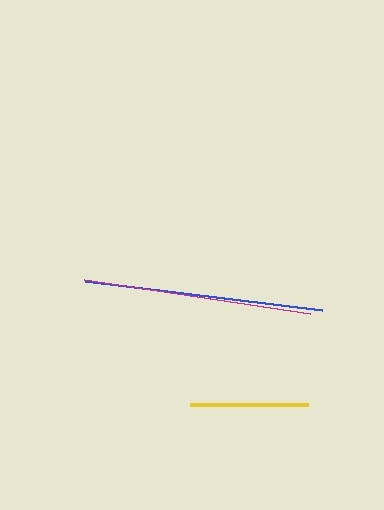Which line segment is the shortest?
The yellow line is the shortest at approximately 118 pixels.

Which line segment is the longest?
The blue line is the longest at approximately 240 pixels.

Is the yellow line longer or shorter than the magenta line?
The magenta line is longer than the yellow line.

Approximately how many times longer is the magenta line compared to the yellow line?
The magenta line is approximately 1.9 times the length of the yellow line.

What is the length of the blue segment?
The blue segment is approximately 240 pixels long.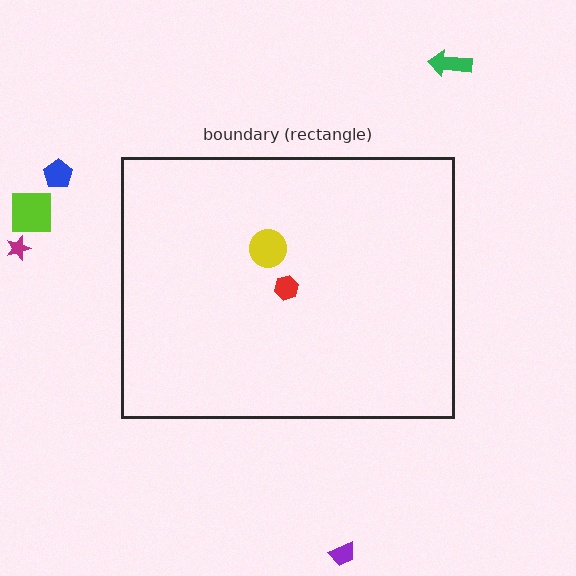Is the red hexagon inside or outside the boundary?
Inside.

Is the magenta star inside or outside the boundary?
Outside.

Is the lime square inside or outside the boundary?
Outside.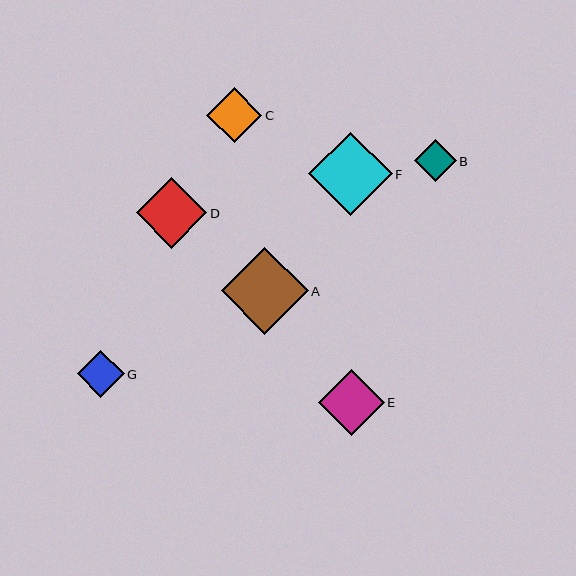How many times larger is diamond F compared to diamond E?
Diamond F is approximately 1.3 times the size of diamond E.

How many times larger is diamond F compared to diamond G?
Diamond F is approximately 1.8 times the size of diamond G.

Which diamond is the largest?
Diamond A is the largest with a size of approximately 87 pixels.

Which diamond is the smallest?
Diamond B is the smallest with a size of approximately 42 pixels.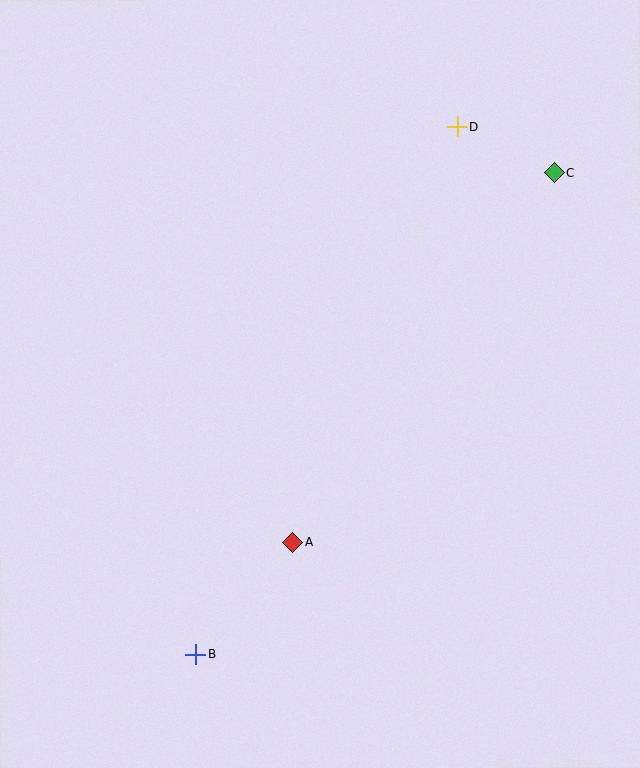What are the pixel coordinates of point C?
Point C is at (555, 173).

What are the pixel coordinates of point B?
Point B is at (196, 655).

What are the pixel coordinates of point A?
Point A is at (293, 542).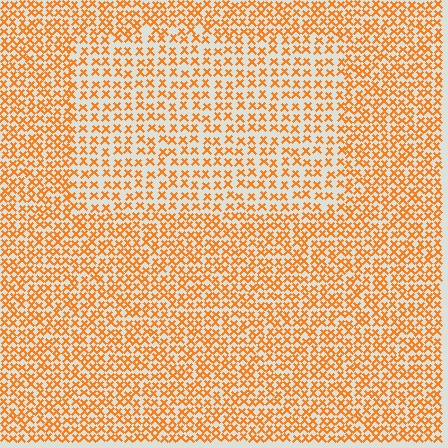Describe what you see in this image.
The image contains small orange elements arranged at two different densities. A rectangle-shaped region is visible where the elements are less densely packed than the surrounding area.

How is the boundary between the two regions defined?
The boundary is defined by a change in element density (approximately 1.6x ratio). All elements are the same color, size, and shape.